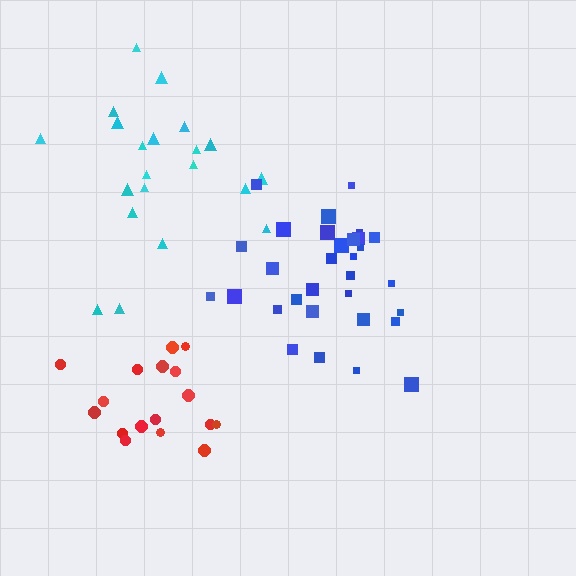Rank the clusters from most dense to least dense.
blue, red, cyan.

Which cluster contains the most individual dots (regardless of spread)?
Blue (31).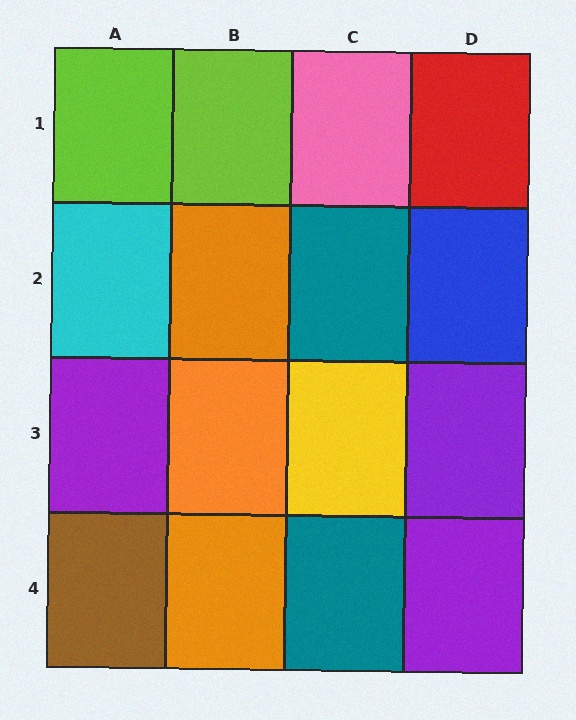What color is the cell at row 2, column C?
Teal.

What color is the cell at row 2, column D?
Blue.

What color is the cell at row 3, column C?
Yellow.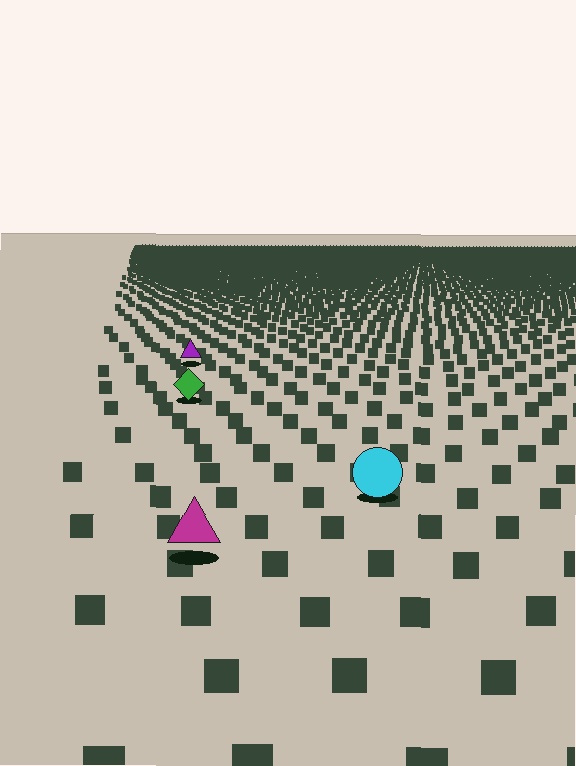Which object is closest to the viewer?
The magenta triangle is closest. The texture marks near it are larger and more spread out.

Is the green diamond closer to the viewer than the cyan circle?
No. The cyan circle is closer — you can tell from the texture gradient: the ground texture is coarser near it.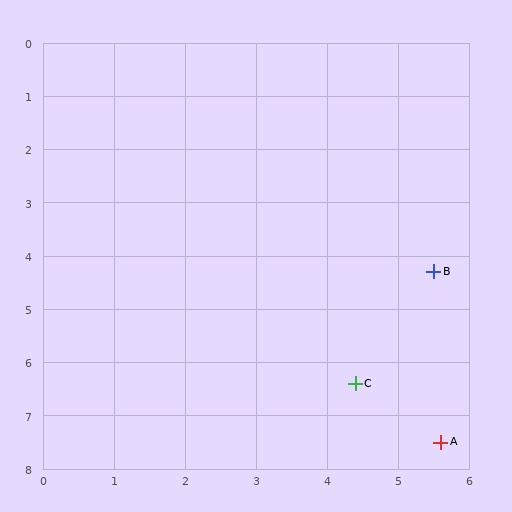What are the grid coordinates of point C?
Point C is at approximately (4.4, 6.4).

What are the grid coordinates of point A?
Point A is at approximately (5.6, 7.5).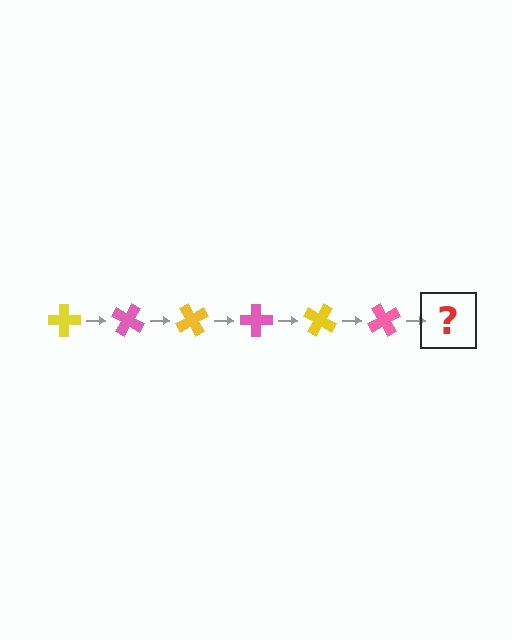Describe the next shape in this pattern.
It should be a yellow cross, rotated 180 degrees from the start.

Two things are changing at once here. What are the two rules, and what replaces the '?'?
The two rules are that it rotates 30 degrees each step and the color cycles through yellow and pink. The '?' should be a yellow cross, rotated 180 degrees from the start.